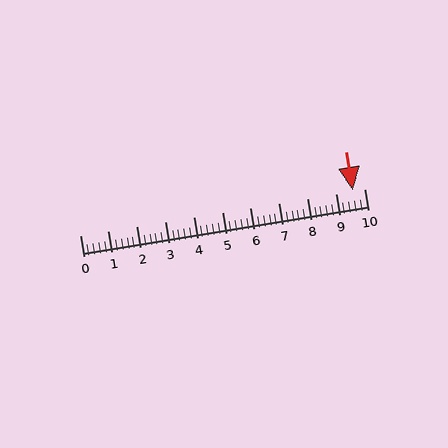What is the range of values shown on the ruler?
The ruler shows values from 0 to 10.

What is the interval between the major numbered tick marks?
The major tick marks are spaced 1 units apart.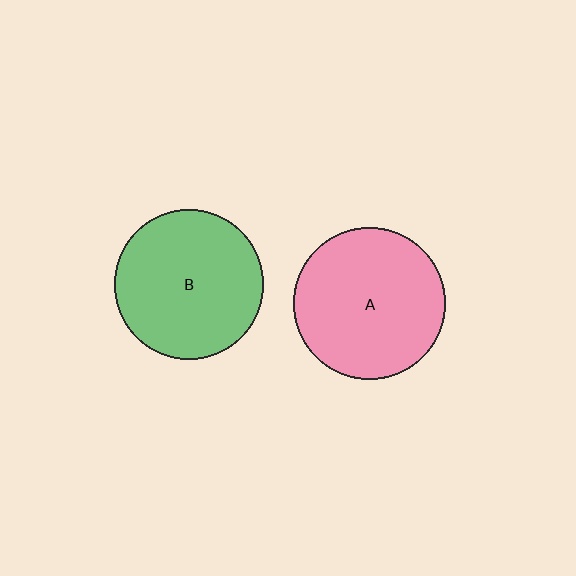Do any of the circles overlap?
No, none of the circles overlap.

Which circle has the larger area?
Circle A (pink).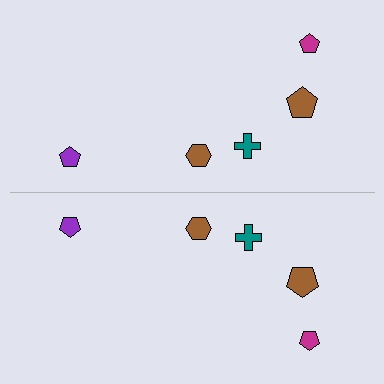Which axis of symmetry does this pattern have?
The pattern has a horizontal axis of symmetry running through the center of the image.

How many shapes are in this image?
There are 10 shapes in this image.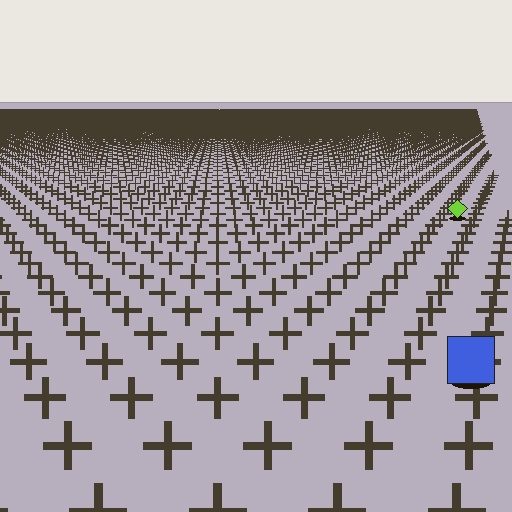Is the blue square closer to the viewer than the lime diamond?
Yes. The blue square is closer — you can tell from the texture gradient: the ground texture is coarser near it.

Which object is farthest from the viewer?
The lime diamond is farthest from the viewer. It appears smaller and the ground texture around it is denser.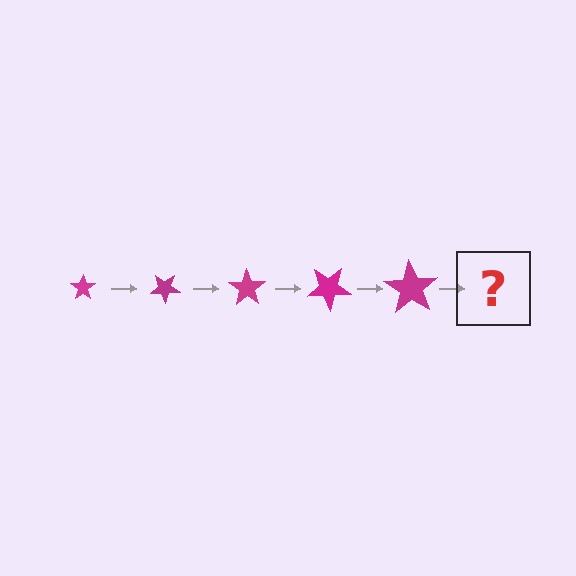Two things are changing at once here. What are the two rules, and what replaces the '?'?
The two rules are that the star grows larger each step and it rotates 35 degrees each step. The '?' should be a star, larger than the previous one and rotated 175 degrees from the start.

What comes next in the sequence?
The next element should be a star, larger than the previous one and rotated 175 degrees from the start.